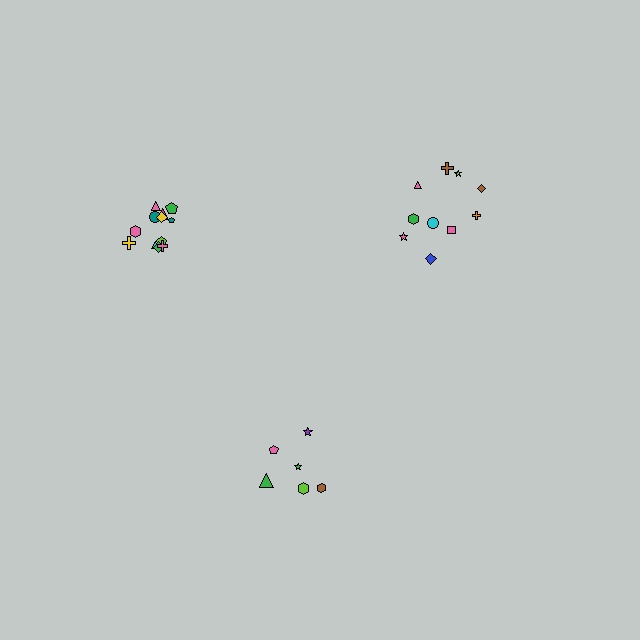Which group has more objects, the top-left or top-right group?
The top-left group.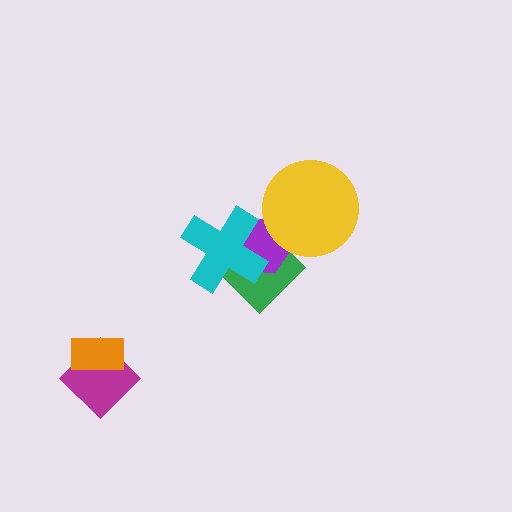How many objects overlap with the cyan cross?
2 objects overlap with the cyan cross.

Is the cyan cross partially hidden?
No, no other shape covers it.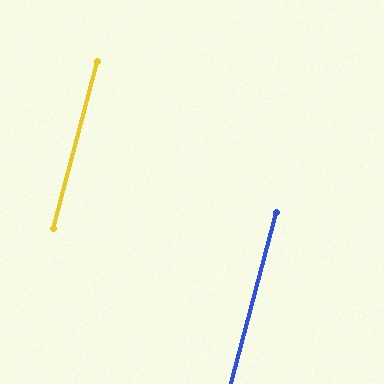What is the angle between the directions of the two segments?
Approximately 0 degrees.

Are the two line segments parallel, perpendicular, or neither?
Parallel — their directions differ by only 0.0°.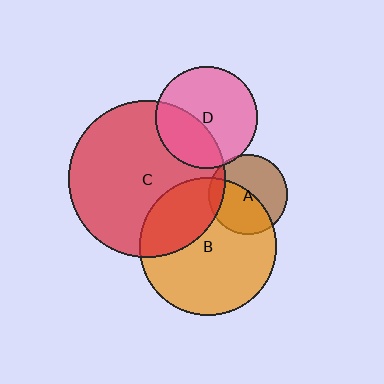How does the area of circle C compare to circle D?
Approximately 2.3 times.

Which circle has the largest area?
Circle C (red).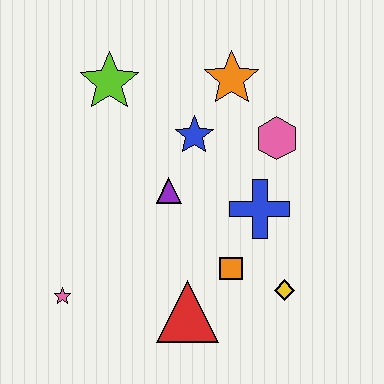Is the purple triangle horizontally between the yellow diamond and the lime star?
Yes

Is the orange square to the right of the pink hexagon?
No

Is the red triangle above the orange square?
No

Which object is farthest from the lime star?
The yellow diamond is farthest from the lime star.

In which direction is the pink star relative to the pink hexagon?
The pink star is to the left of the pink hexagon.